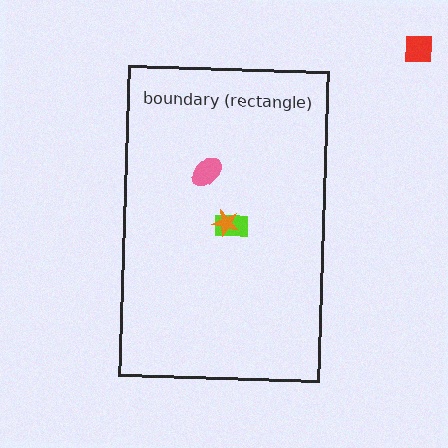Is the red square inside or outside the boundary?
Outside.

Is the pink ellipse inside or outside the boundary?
Inside.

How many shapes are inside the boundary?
3 inside, 1 outside.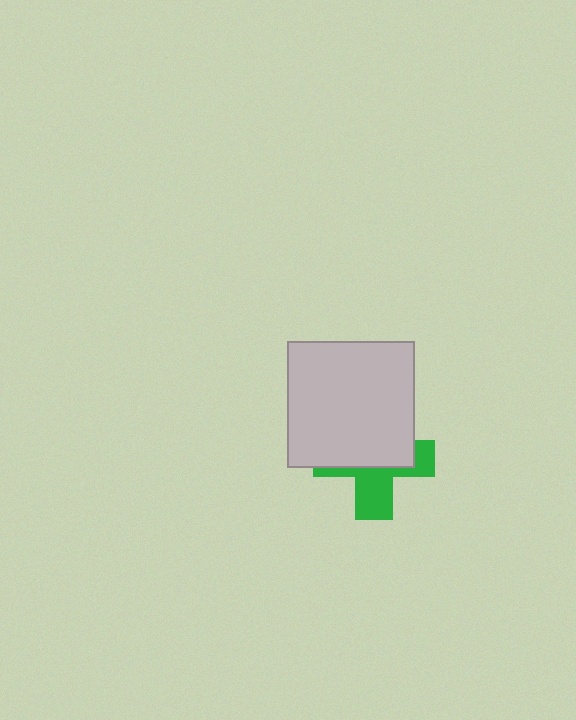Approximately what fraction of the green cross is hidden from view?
Roughly 57% of the green cross is hidden behind the light gray square.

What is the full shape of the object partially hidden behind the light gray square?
The partially hidden object is a green cross.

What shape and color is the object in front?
The object in front is a light gray square.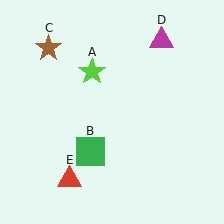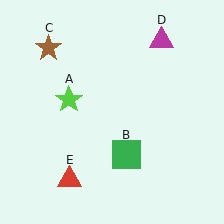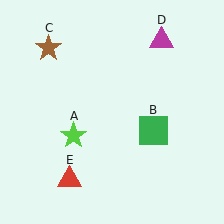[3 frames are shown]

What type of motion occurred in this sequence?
The lime star (object A), green square (object B) rotated counterclockwise around the center of the scene.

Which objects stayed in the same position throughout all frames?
Brown star (object C) and magenta triangle (object D) and red triangle (object E) remained stationary.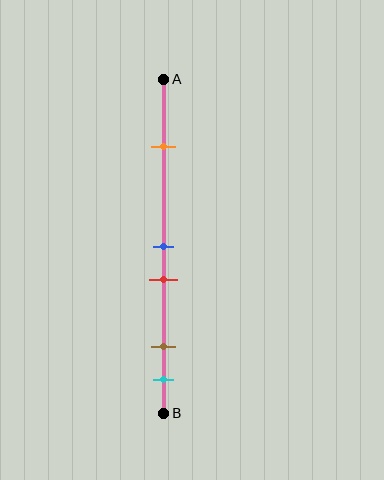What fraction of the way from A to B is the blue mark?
The blue mark is approximately 50% (0.5) of the way from A to B.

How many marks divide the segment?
There are 5 marks dividing the segment.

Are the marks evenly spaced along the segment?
No, the marks are not evenly spaced.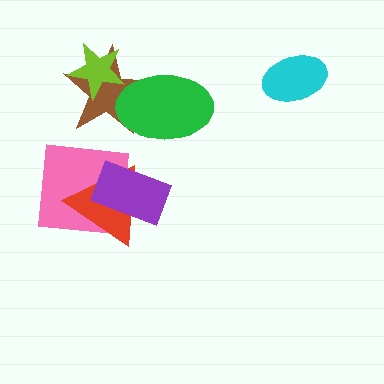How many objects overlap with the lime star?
1 object overlaps with the lime star.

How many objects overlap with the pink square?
2 objects overlap with the pink square.